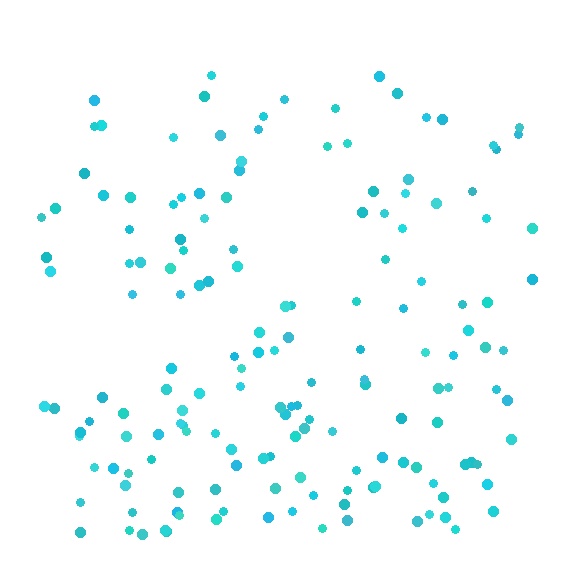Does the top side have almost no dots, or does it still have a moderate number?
Still a moderate number, just noticeably fewer than the bottom.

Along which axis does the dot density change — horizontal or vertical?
Vertical.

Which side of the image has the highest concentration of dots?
The bottom.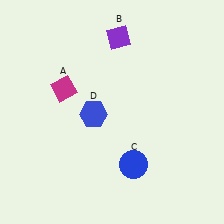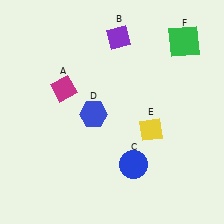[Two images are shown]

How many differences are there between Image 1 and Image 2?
There are 2 differences between the two images.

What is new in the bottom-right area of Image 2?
A yellow diamond (E) was added in the bottom-right area of Image 2.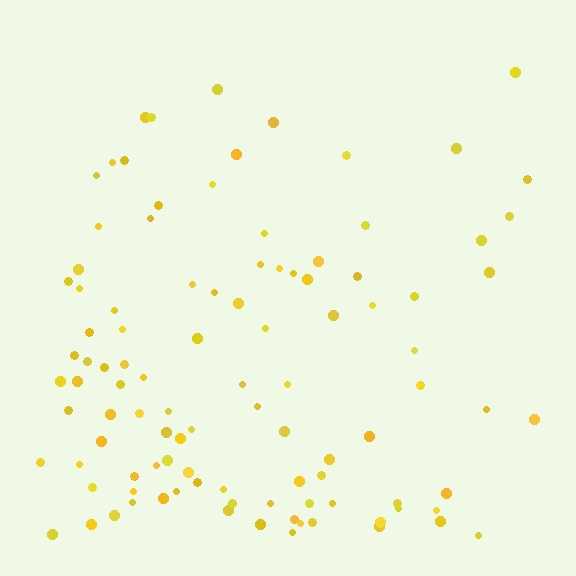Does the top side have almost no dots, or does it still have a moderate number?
Still a moderate number, just noticeably fewer than the bottom.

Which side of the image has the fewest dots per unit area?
The top.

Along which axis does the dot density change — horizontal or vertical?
Vertical.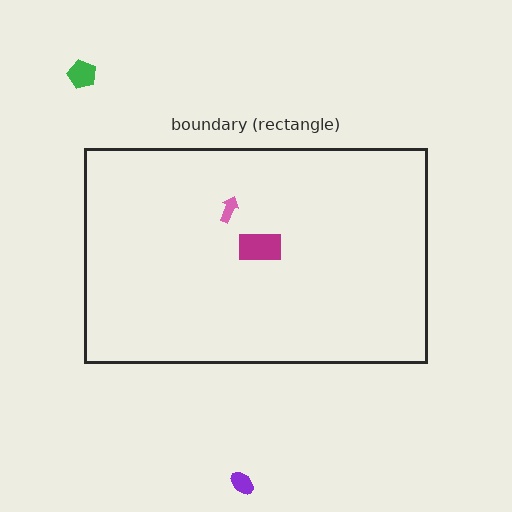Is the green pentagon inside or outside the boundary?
Outside.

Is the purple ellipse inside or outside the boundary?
Outside.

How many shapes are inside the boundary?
2 inside, 2 outside.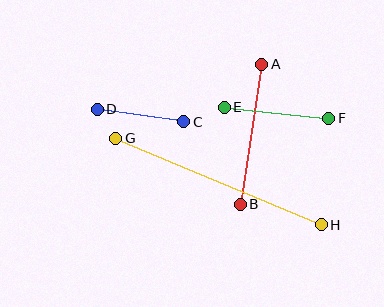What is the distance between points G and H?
The distance is approximately 223 pixels.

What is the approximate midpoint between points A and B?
The midpoint is at approximately (251, 134) pixels.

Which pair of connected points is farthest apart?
Points G and H are farthest apart.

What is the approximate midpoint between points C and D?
The midpoint is at approximately (141, 115) pixels.